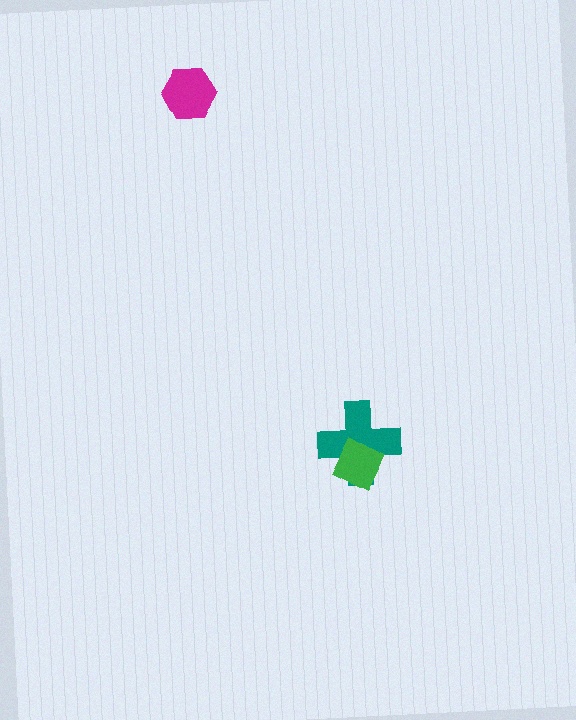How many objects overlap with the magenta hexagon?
0 objects overlap with the magenta hexagon.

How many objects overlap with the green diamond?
1 object overlaps with the green diamond.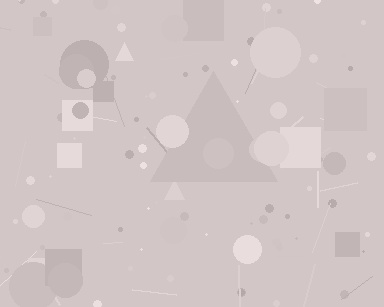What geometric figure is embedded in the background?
A triangle is embedded in the background.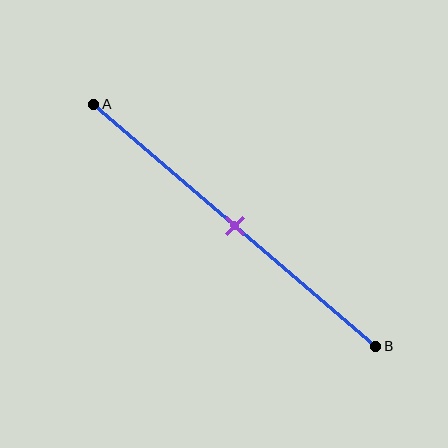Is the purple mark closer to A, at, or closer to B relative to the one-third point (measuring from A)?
The purple mark is closer to point B than the one-third point of segment AB.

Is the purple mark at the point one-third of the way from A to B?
No, the mark is at about 50% from A, not at the 33% one-third point.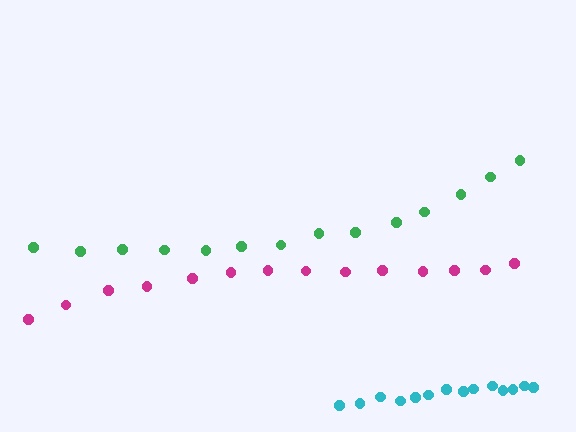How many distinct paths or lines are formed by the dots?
There are 3 distinct paths.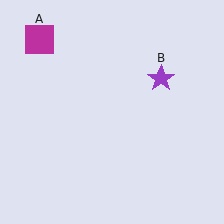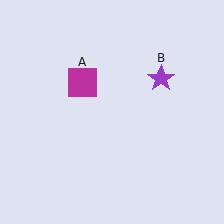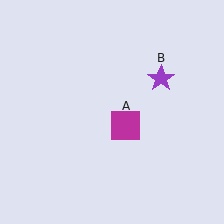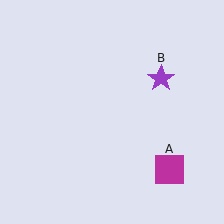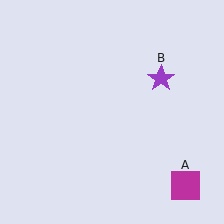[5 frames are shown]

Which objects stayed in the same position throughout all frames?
Purple star (object B) remained stationary.